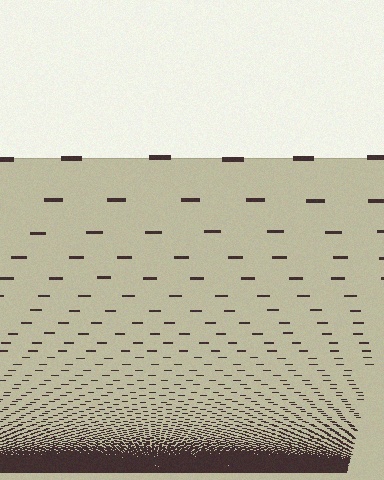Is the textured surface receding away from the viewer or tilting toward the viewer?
The surface appears to tilt toward the viewer. Texture elements get larger and sparser toward the top.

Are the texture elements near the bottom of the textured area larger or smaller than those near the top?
Smaller. The gradient is inverted — elements near the bottom are smaller and denser.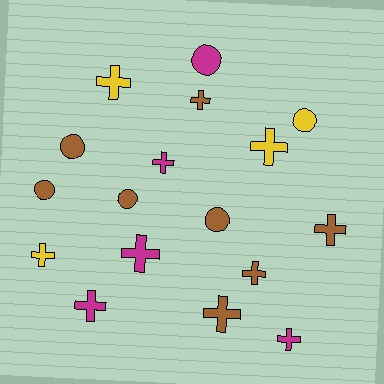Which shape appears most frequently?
Cross, with 11 objects.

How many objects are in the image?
There are 17 objects.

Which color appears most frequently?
Brown, with 8 objects.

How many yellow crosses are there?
There are 3 yellow crosses.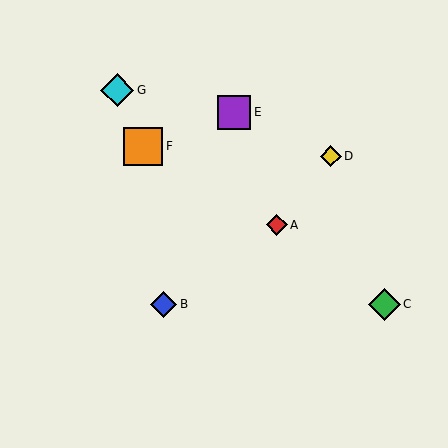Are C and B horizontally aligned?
Yes, both are at y≈304.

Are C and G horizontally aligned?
No, C is at y≈304 and G is at y≈90.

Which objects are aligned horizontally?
Objects B, C are aligned horizontally.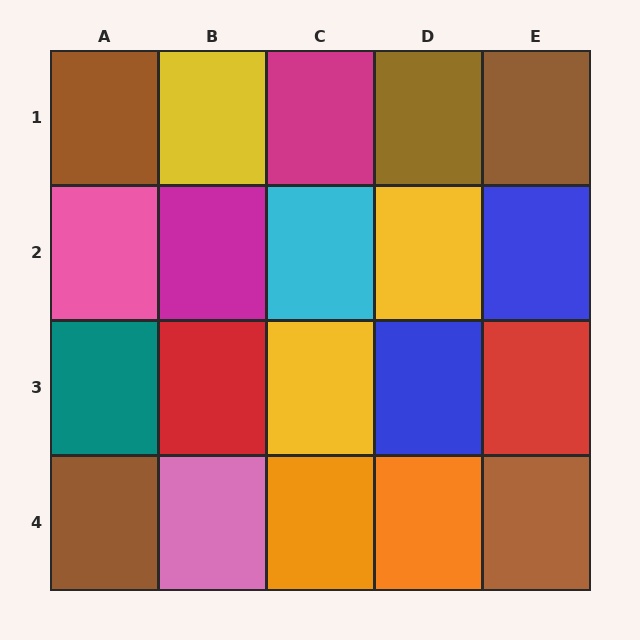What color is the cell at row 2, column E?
Blue.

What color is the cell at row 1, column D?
Brown.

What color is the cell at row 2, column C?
Cyan.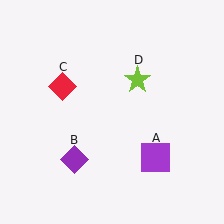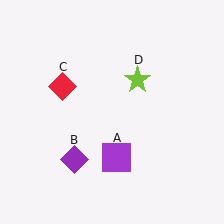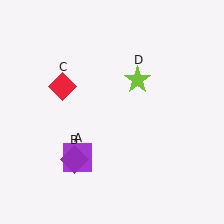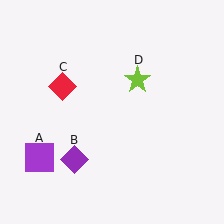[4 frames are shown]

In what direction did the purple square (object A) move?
The purple square (object A) moved left.